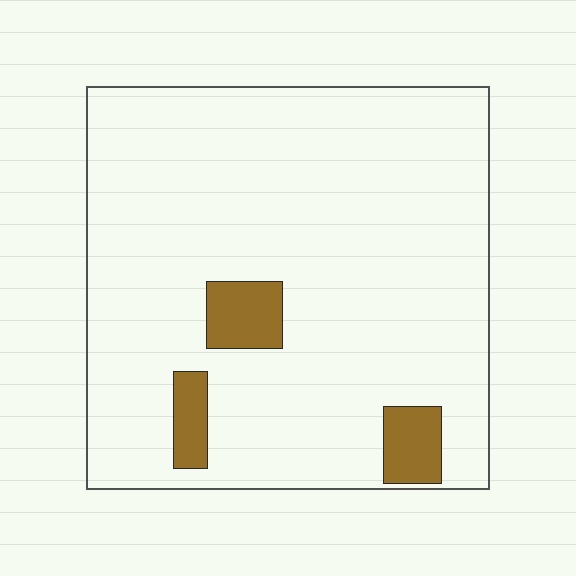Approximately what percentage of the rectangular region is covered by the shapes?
Approximately 10%.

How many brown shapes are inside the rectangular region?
3.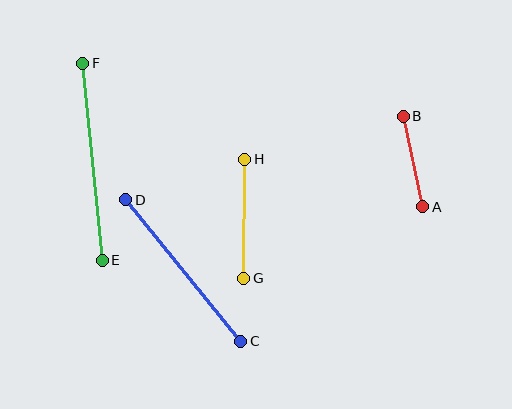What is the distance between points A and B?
The distance is approximately 93 pixels.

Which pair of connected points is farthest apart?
Points E and F are farthest apart.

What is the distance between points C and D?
The distance is approximately 182 pixels.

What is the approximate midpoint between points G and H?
The midpoint is at approximately (244, 219) pixels.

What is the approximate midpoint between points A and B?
The midpoint is at approximately (413, 162) pixels.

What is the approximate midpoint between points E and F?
The midpoint is at approximately (93, 162) pixels.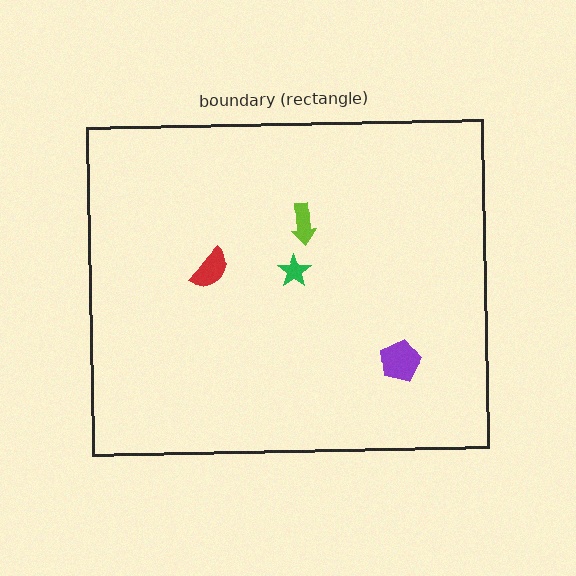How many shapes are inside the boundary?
4 inside, 0 outside.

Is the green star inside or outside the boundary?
Inside.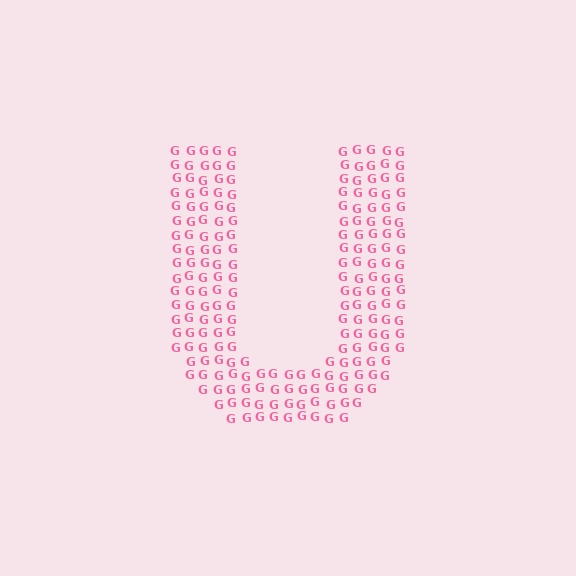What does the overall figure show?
The overall figure shows the letter U.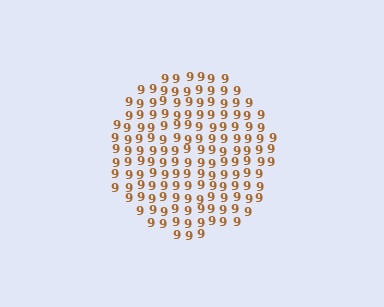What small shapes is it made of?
It is made of small digit 9's.